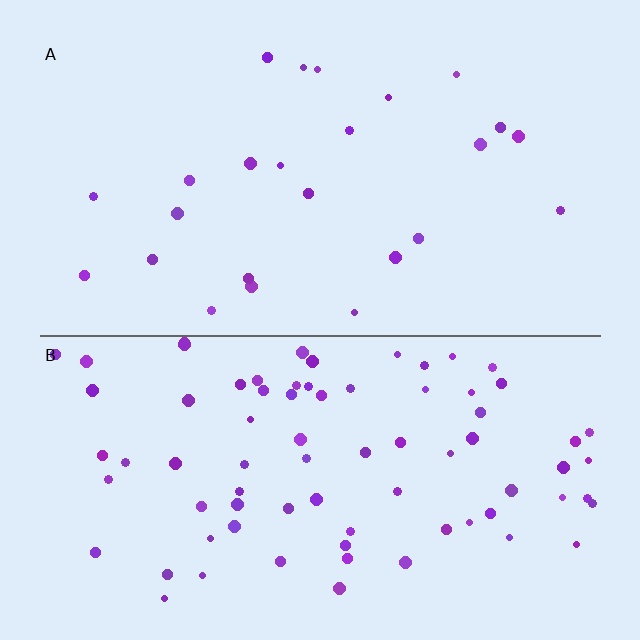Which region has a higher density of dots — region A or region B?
B (the bottom).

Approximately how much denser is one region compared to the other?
Approximately 3.1× — region B over region A.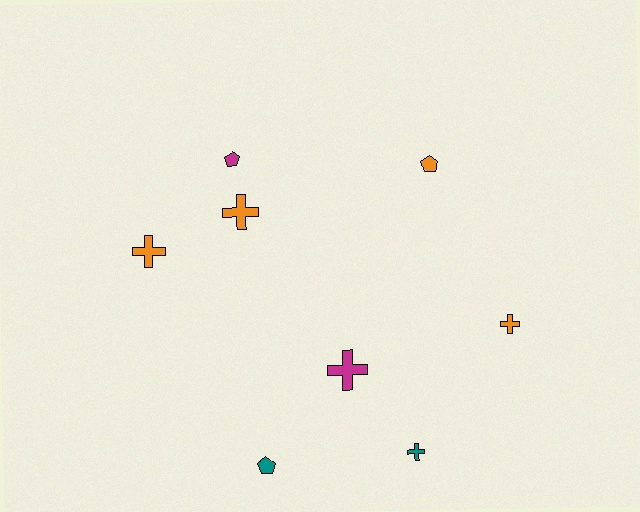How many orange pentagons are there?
There is 1 orange pentagon.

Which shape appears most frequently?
Cross, with 5 objects.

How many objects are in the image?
There are 8 objects.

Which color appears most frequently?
Orange, with 4 objects.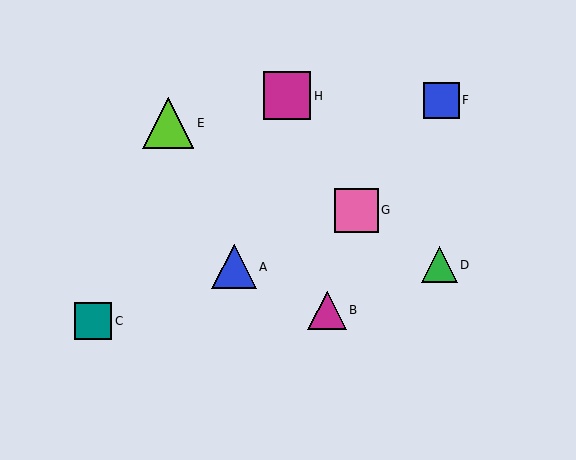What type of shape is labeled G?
Shape G is a pink square.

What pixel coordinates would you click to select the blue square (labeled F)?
Click at (441, 100) to select the blue square F.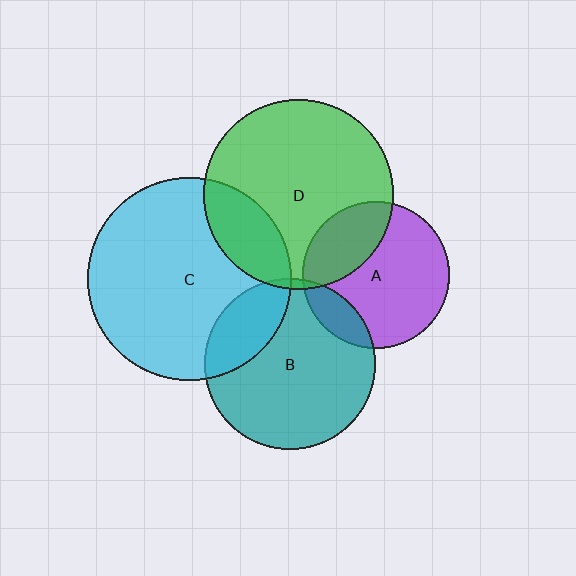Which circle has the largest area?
Circle C (cyan).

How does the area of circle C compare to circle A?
Approximately 1.9 times.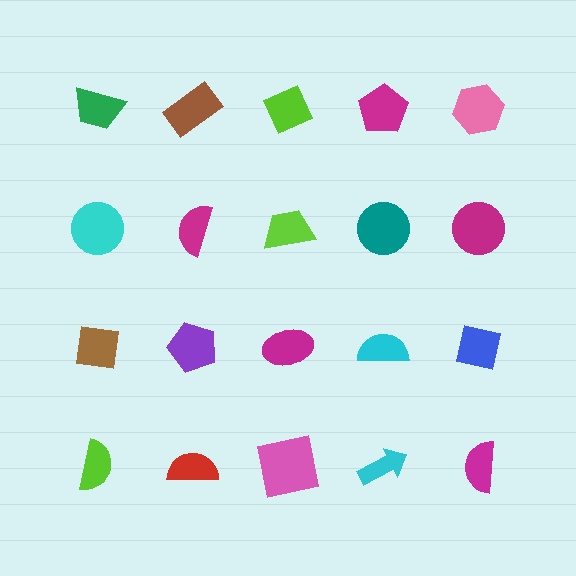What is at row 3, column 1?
A brown square.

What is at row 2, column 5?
A magenta circle.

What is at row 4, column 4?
A cyan arrow.